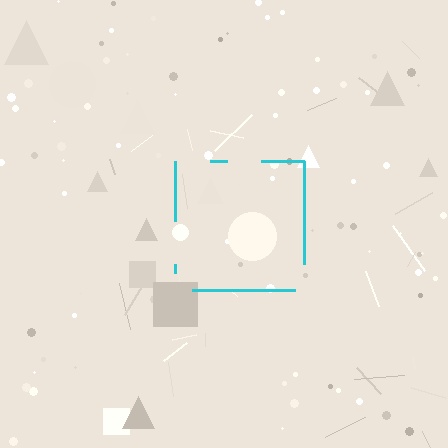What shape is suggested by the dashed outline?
The dashed outline suggests a square.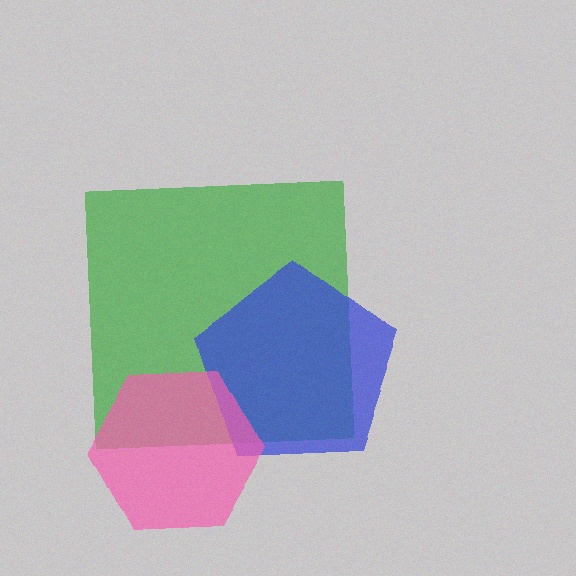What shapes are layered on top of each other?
The layered shapes are: a green square, a blue pentagon, a pink hexagon.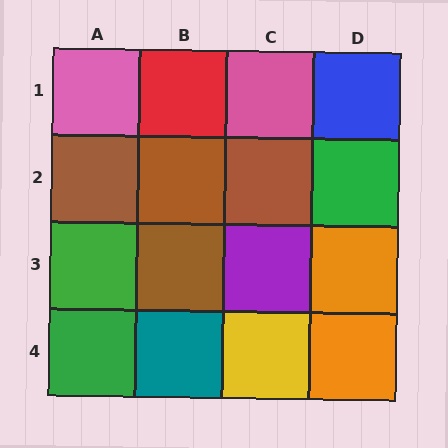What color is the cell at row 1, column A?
Pink.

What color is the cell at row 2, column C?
Brown.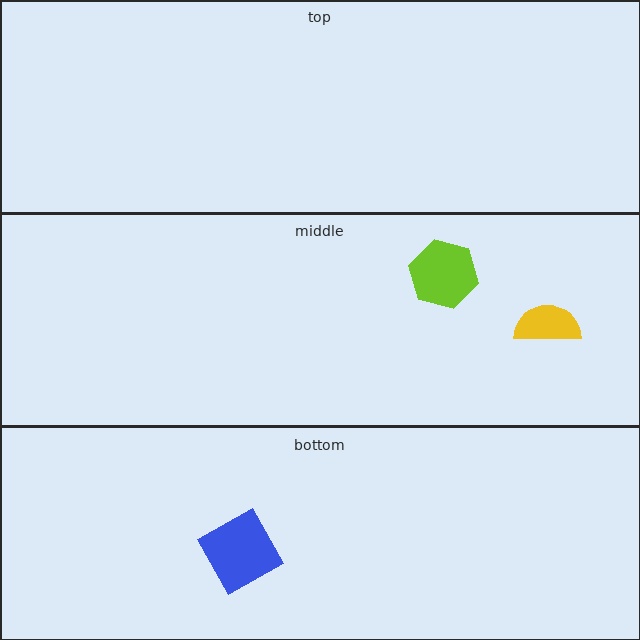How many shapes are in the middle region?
2.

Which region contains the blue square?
The bottom region.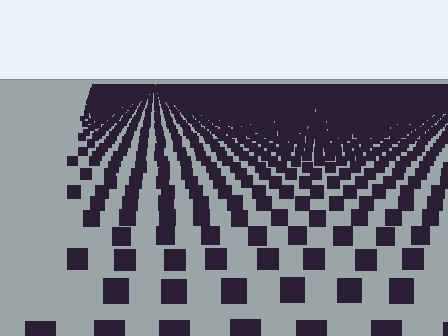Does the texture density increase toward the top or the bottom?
Density increases toward the top.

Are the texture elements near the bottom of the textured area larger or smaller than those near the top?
Larger. Near the bottom, elements are closer to the viewer and appear at a bigger on-screen size.